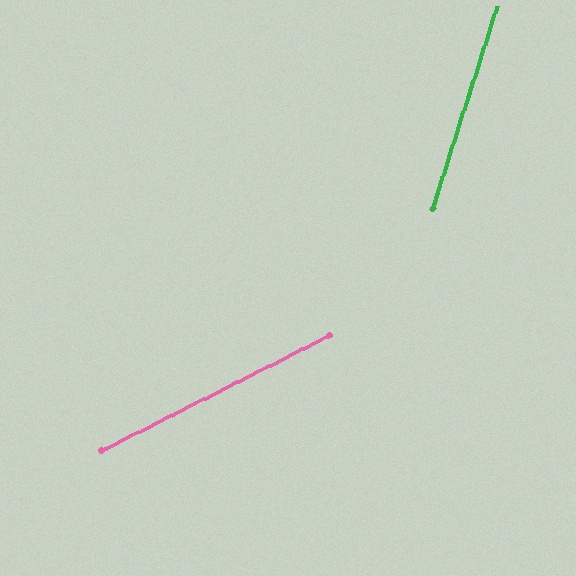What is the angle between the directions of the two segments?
Approximately 46 degrees.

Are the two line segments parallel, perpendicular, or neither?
Neither parallel nor perpendicular — they differ by about 46°.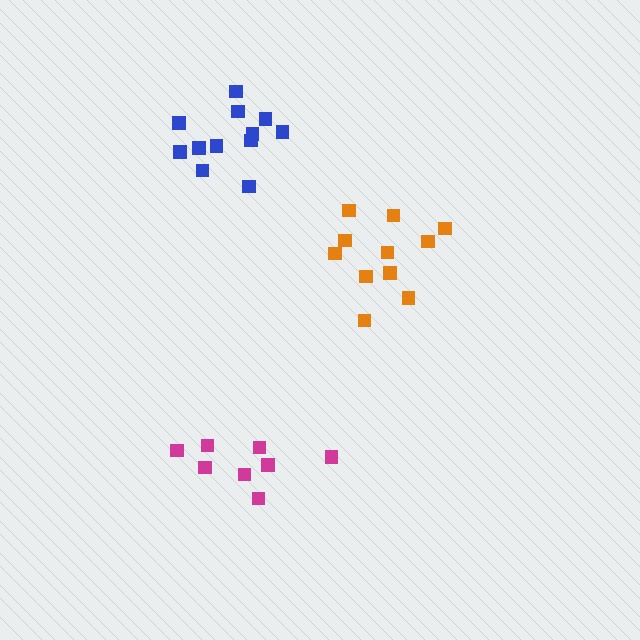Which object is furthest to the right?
The orange cluster is rightmost.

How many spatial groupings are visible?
There are 3 spatial groupings.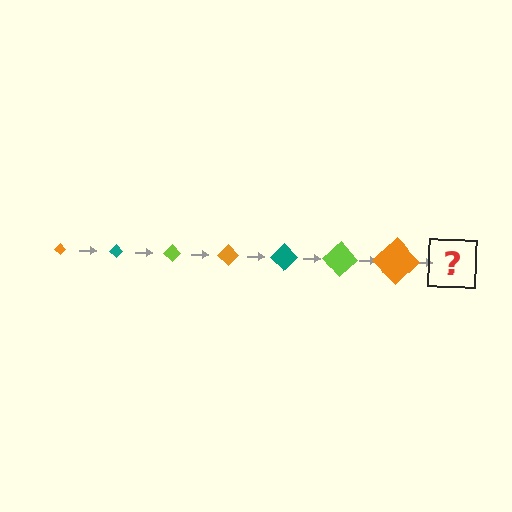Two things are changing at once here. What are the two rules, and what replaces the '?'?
The two rules are that the diamond grows larger each step and the color cycles through orange, teal, and lime. The '?' should be a teal diamond, larger than the previous one.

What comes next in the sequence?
The next element should be a teal diamond, larger than the previous one.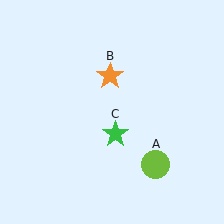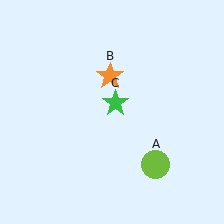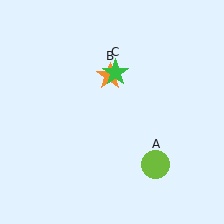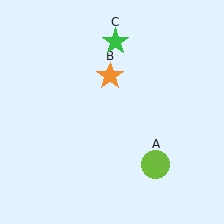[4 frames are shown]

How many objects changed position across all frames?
1 object changed position: green star (object C).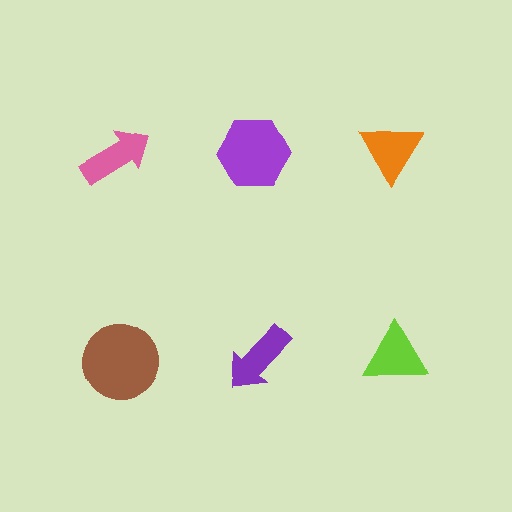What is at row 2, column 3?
A lime triangle.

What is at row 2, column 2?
A purple arrow.